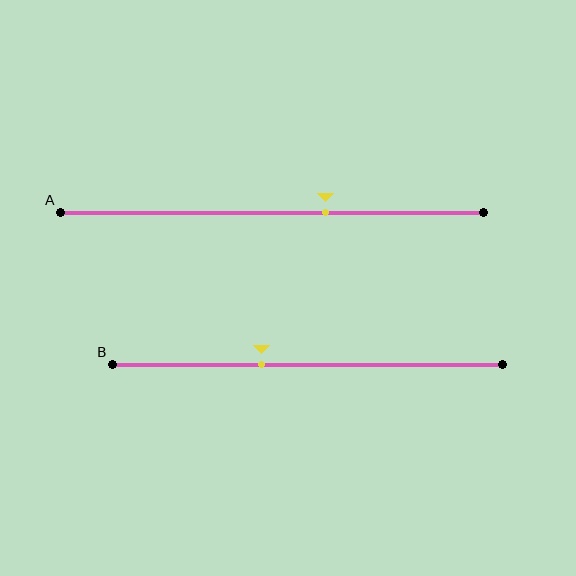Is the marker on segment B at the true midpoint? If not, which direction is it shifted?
No, the marker on segment B is shifted to the left by about 12% of the segment length.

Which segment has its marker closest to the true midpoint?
Segment B has its marker closest to the true midpoint.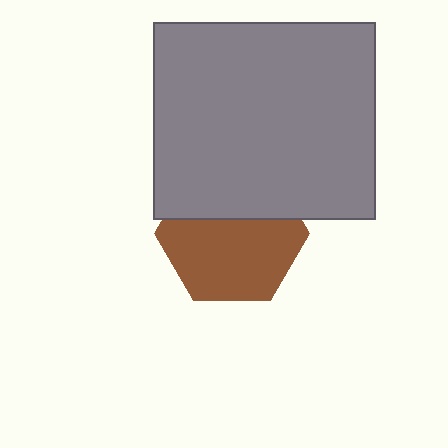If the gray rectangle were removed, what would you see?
You would see the complete brown hexagon.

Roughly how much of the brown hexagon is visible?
About half of it is visible (roughly 63%).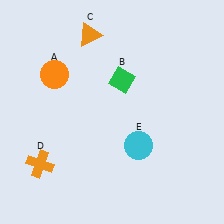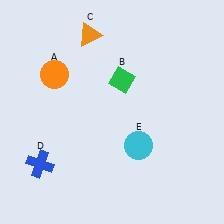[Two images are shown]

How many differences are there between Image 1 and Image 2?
There is 1 difference between the two images.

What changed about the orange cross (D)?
In Image 1, D is orange. In Image 2, it changed to blue.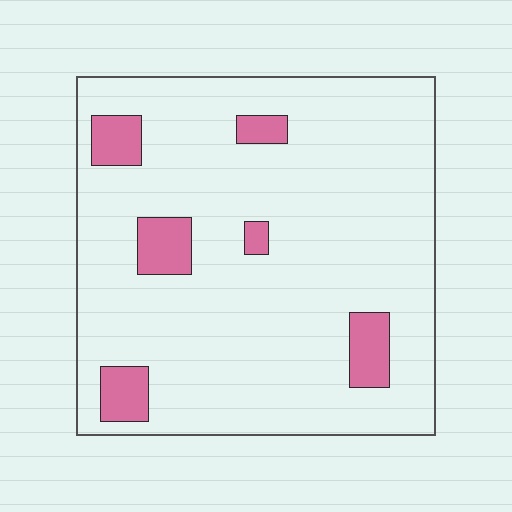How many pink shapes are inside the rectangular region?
6.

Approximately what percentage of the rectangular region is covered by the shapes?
Approximately 10%.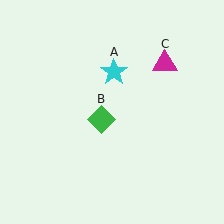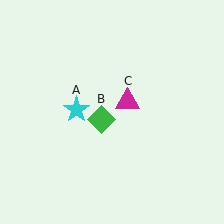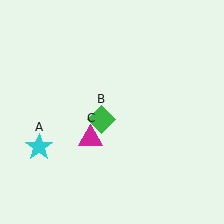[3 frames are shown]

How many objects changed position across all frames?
2 objects changed position: cyan star (object A), magenta triangle (object C).